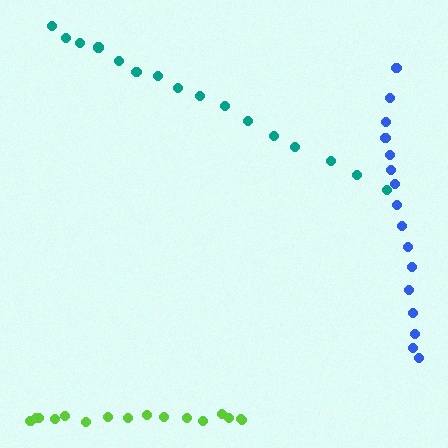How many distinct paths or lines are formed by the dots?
There are 3 distinct paths.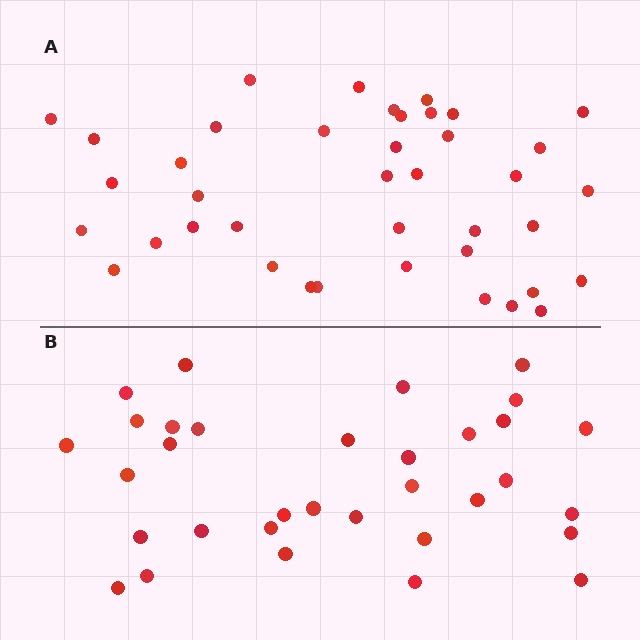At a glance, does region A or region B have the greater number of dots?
Region A (the top region) has more dots.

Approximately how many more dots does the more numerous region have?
Region A has roughly 8 or so more dots than region B.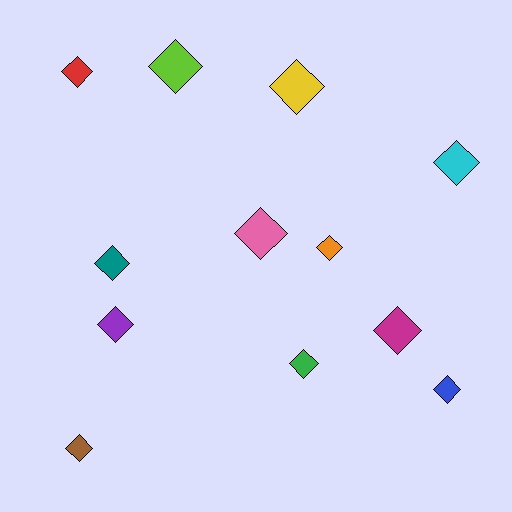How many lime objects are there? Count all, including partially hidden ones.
There is 1 lime object.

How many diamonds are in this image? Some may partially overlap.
There are 12 diamonds.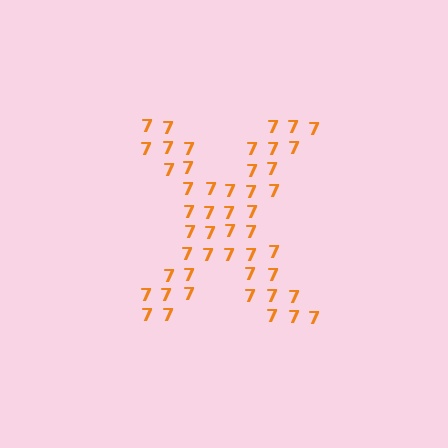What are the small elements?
The small elements are digit 7's.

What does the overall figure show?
The overall figure shows the letter X.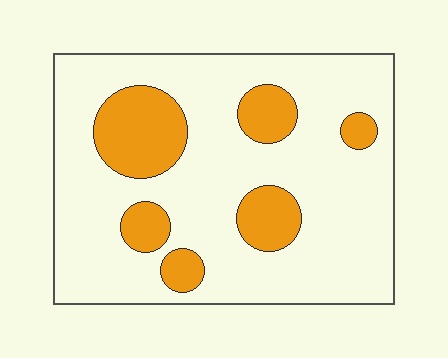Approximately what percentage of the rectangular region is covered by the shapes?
Approximately 20%.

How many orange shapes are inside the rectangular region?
6.